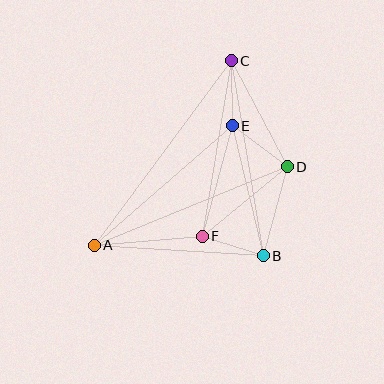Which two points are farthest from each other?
Points A and C are farthest from each other.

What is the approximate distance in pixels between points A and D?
The distance between A and D is approximately 208 pixels.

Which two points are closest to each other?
Points B and F are closest to each other.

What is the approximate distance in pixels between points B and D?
The distance between B and D is approximately 92 pixels.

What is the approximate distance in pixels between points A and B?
The distance between A and B is approximately 169 pixels.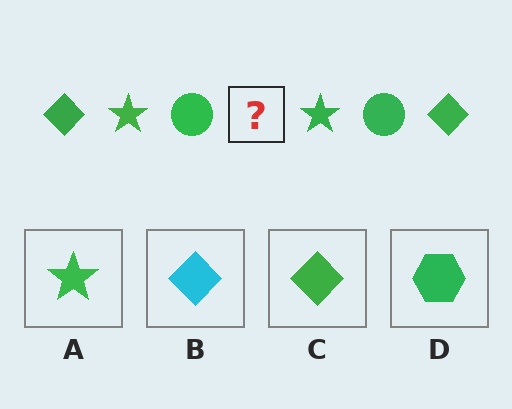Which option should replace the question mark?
Option C.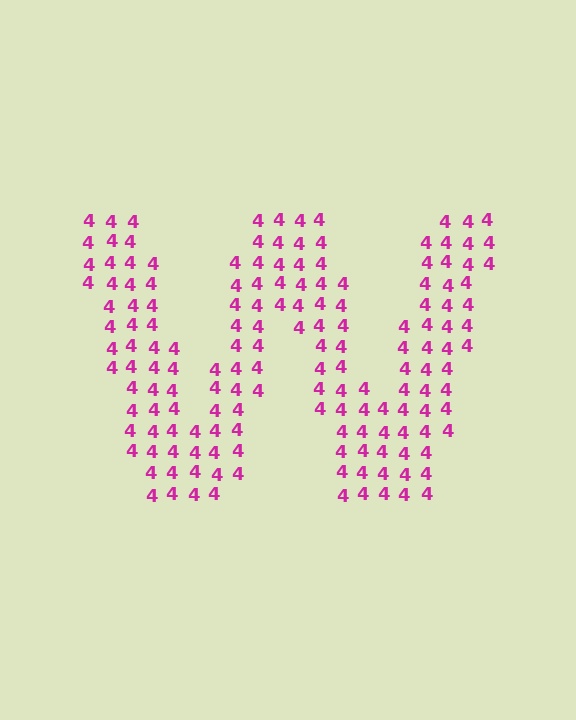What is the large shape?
The large shape is the letter W.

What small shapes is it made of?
It is made of small digit 4's.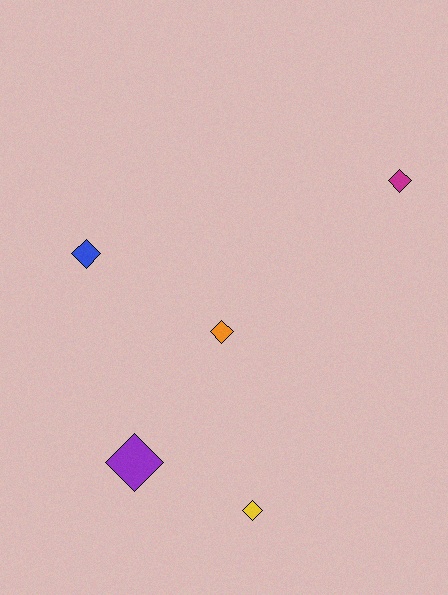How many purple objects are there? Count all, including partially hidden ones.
There is 1 purple object.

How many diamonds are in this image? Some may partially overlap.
There are 5 diamonds.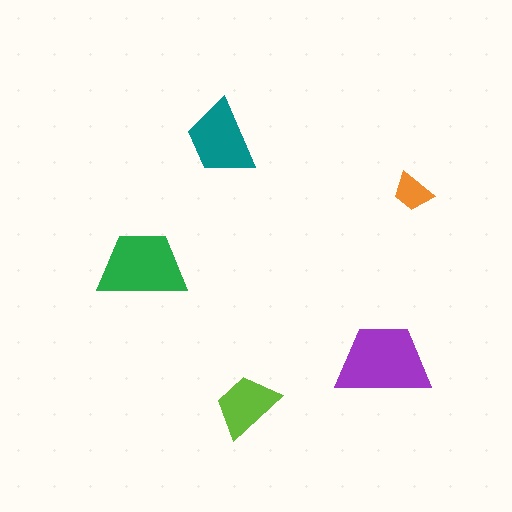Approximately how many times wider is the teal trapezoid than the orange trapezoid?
About 2 times wider.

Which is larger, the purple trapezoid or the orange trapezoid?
The purple one.